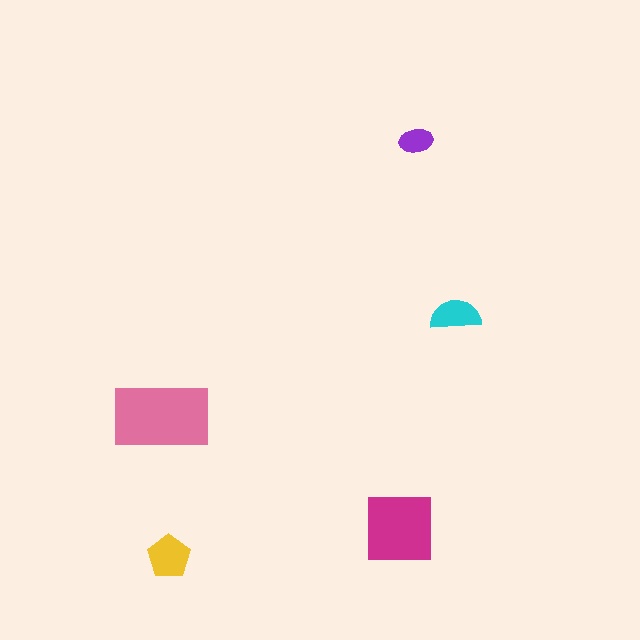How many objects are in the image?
There are 5 objects in the image.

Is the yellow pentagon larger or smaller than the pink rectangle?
Smaller.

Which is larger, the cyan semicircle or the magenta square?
The magenta square.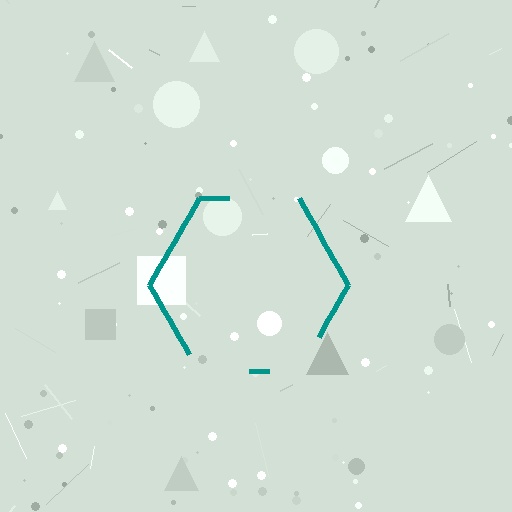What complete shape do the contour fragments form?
The contour fragments form a hexagon.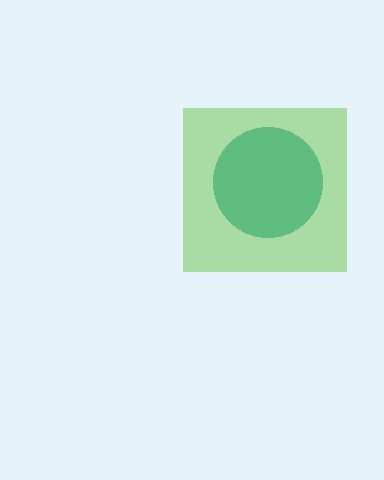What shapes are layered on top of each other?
The layered shapes are: a teal circle, a lime square.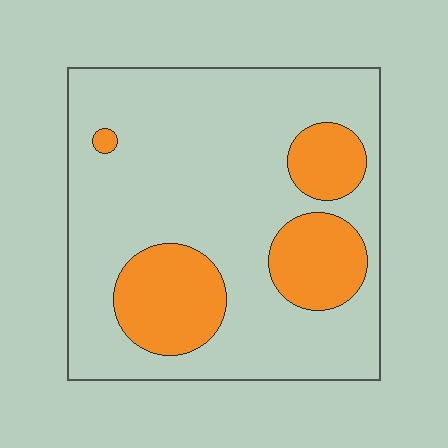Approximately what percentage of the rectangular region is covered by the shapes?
Approximately 25%.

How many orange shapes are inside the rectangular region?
4.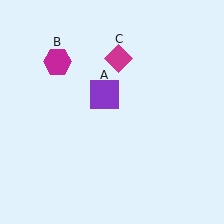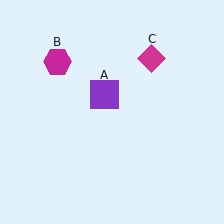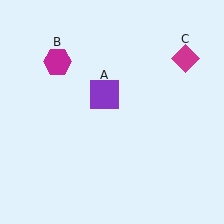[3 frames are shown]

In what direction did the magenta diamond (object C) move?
The magenta diamond (object C) moved right.